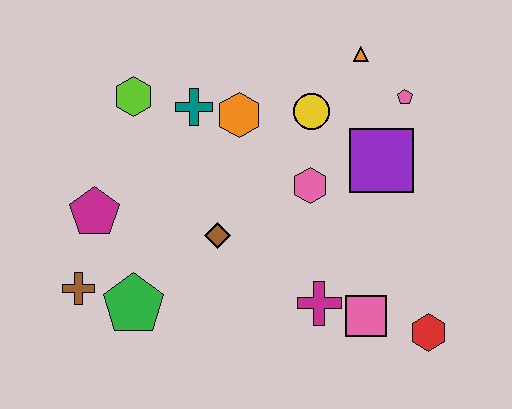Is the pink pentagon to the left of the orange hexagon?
No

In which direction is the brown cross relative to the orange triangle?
The brown cross is to the left of the orange triangle.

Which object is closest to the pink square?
The magenta cross is closest to the pink square.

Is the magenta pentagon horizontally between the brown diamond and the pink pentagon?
No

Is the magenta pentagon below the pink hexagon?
Yes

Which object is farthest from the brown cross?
The pink pentagon is farthest from the brown cross.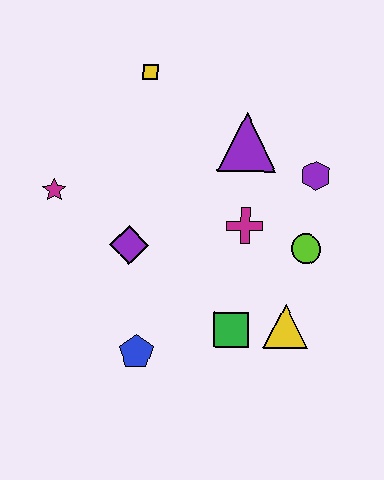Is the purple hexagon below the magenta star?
No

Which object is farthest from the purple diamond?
The purple hexagon is farthest from the purple diamond.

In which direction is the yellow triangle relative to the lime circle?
The yellow triangle is below the lime circle.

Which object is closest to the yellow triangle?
The green square is closest to the yellow triangle.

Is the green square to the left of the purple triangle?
Yes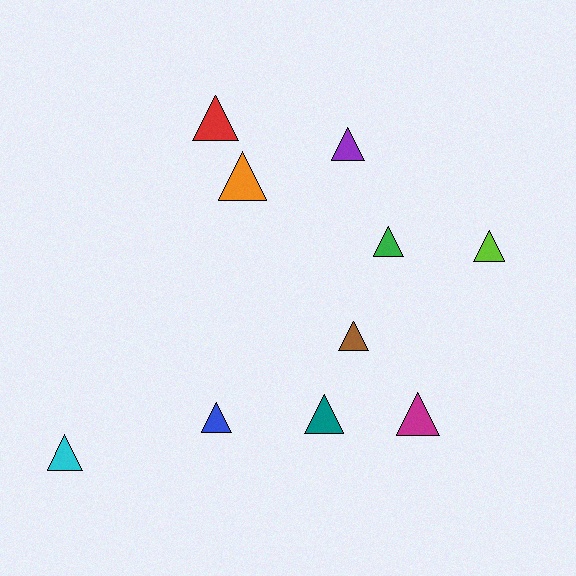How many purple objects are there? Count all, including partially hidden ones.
There is 1 purple object.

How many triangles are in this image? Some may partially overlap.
There are 10 triangles.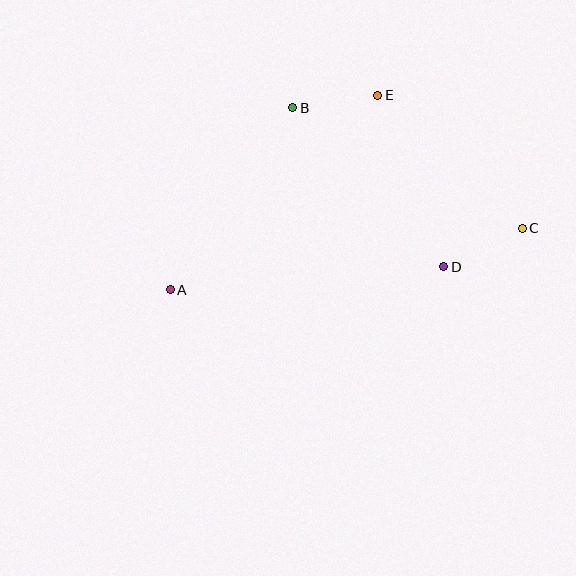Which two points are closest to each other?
Points B and E are closest to each other.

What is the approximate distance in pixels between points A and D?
The distance between A and D is approximately 274 pixels.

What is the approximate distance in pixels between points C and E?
The distance between C and E is approximately 196 pixels.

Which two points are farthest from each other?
Points A and C are farthest from each other.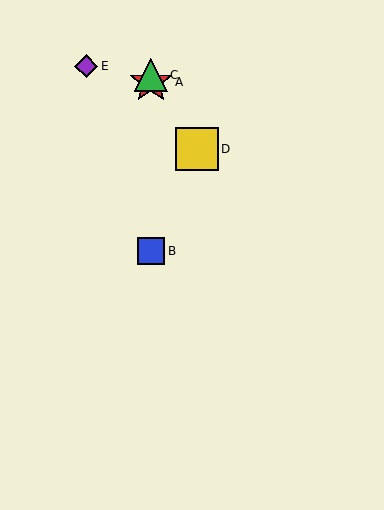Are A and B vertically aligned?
Yes, both are at x≈151.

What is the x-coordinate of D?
Object D is at x≈197.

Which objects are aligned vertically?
Objects A, B, C are aligned vertically.